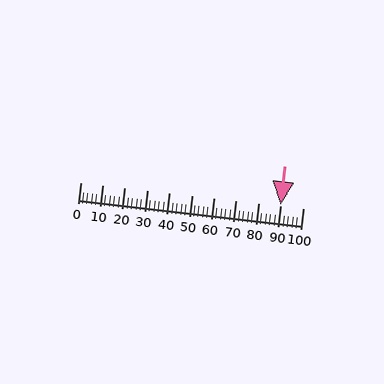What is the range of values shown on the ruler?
The ruler shows values from 0 to 100.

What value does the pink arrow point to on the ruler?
The pink arrow points to approximately 90.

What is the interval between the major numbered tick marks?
The major tick marks are spaced 10 units apart.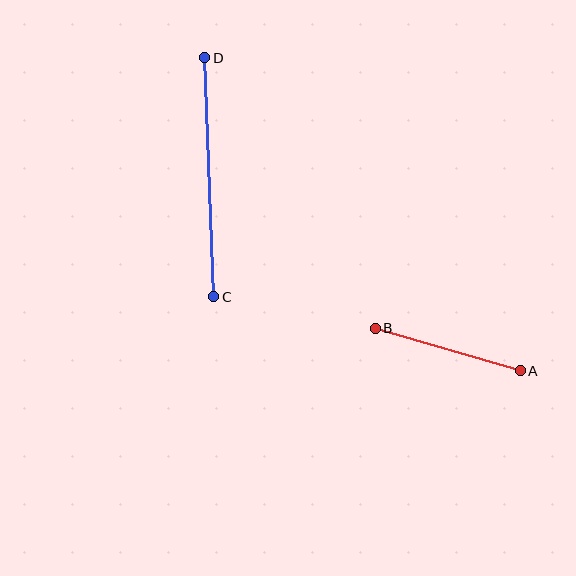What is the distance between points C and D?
The distance is approximately 239 pixels.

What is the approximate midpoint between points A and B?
The midpoint is at approximately (448, 349) pixels.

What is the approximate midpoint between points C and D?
The midpoint is at approximately (209, 177) pixels.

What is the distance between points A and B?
The distance is approximately 151 pixels.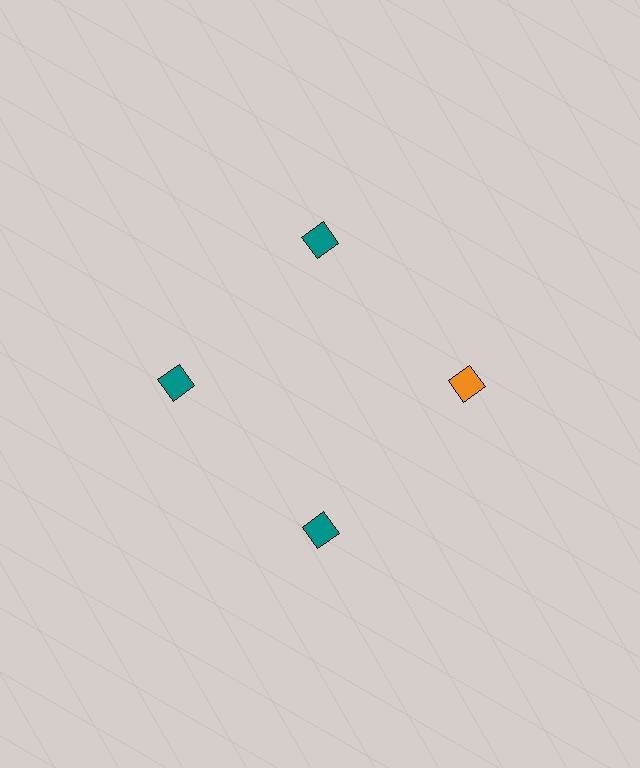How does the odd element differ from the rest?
It has a different color: orange instead of teal.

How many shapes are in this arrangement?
There are 4 shapes arranged in a ring pattern.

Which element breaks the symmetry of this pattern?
The orange diamond at roughly the 3 o'clock position breaks the symmetry. All other shapes are teal diamonds.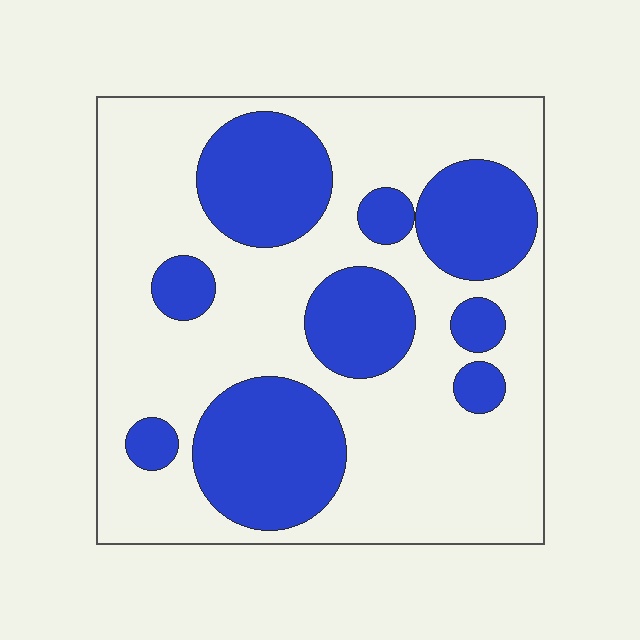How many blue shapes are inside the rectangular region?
9.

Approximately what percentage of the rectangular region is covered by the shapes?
Approximately 35%.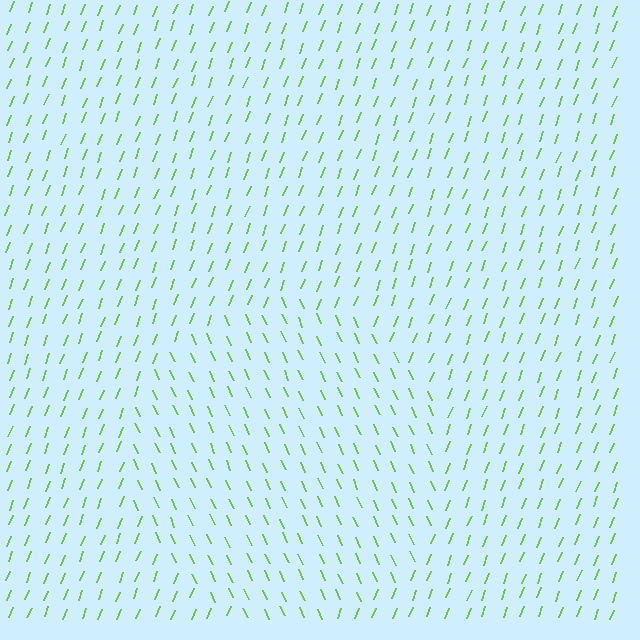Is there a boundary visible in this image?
Yes, there is a texture boundary formed by a change in line orientation.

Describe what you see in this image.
The image is filled with small lime line segments. A circle region in the image has lines oriented differently from the surrounding lines, creating a visible texture boundary.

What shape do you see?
I see a circle.